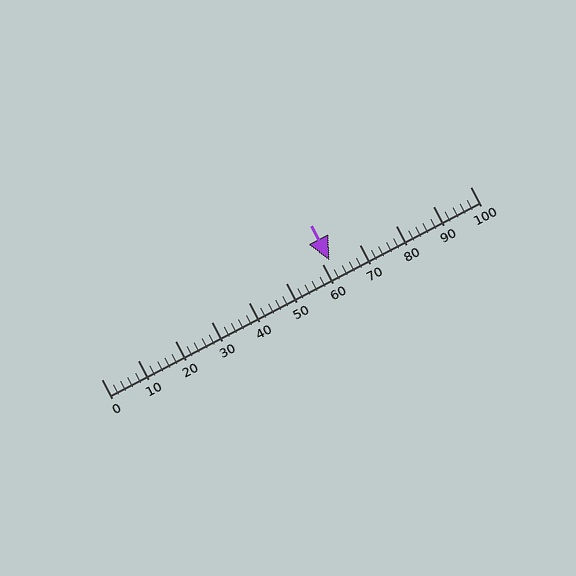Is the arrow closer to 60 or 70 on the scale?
The arrow is closer to 60.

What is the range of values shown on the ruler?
The ruler shows values from 0 to 100.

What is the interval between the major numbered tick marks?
The major tick marks are spaced 10 units apart.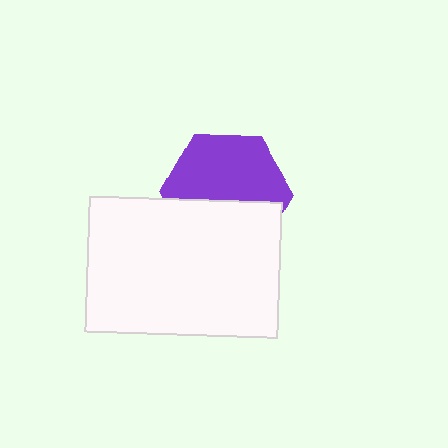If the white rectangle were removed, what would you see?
You would see the complete purple hexagon.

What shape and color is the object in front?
The object in front is a white rectangle.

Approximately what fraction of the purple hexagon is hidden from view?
Roughly 43% of the purple hexagon is hidden behind the white rectangle.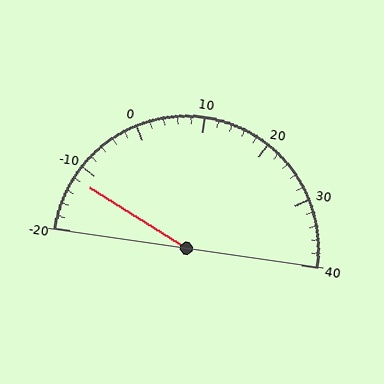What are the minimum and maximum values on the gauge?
The gauge ranges from -20 to 40.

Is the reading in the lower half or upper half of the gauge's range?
The reading is in the lower half of the range (-20 to 40).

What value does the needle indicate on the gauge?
The needle indicates approximately -12.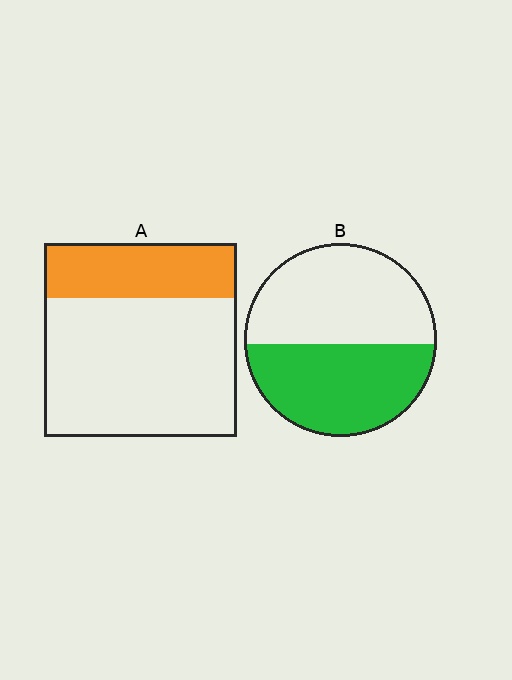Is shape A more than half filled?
No.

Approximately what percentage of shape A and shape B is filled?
A is approximately 30% and B is approximately 45%.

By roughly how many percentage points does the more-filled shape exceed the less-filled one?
By roughly 20 percentage points (B over A).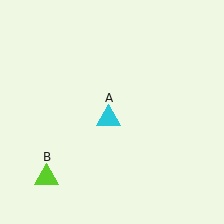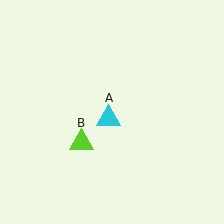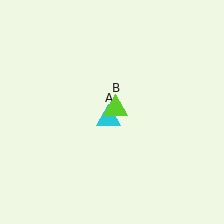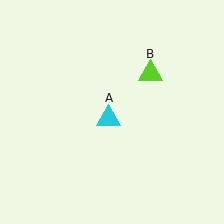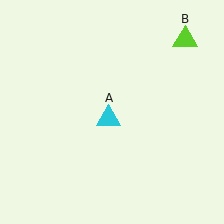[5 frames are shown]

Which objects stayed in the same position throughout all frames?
Cyan triangle (object A) remained stationary.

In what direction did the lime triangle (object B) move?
The lime triangle (object B) moved up and to the right.